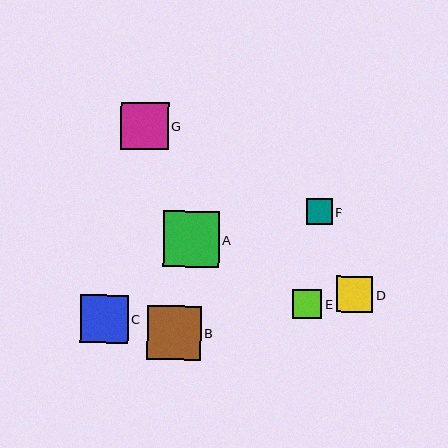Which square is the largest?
Square A is the largest with a size of approximately 56 pixels.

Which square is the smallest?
Square F is the smallest with a size of approximately 26 pixels.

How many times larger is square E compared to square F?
Square E is approximately 1.1 times the size of square F.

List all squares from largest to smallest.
From largest to smallest: A, B, C, G, D, E, F.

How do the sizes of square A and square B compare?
Square A and square B are approximately the same size.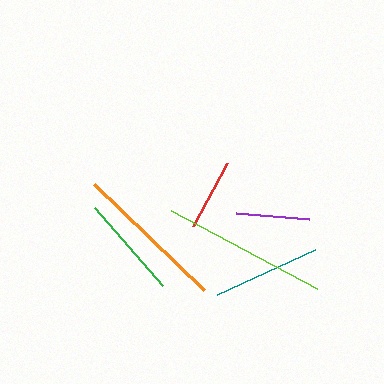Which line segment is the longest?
The lime line is the longest at approximately 166 pixels.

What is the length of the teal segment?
The teal segment is approximately 108 pixels long.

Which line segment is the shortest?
The red line is the shortest at approximately 71 pixels.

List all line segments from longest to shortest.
From longest to shortest: lime, orange, teal, green, purple, red.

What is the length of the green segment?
The green segment is approximately 104 pixels long.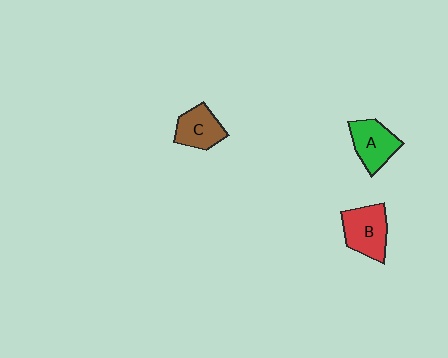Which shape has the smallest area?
Shape C (brown).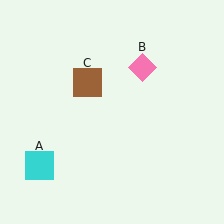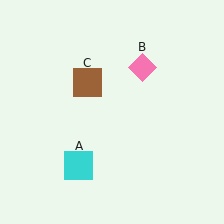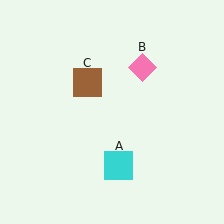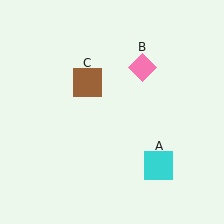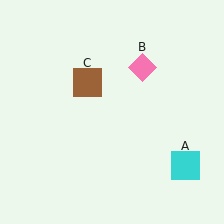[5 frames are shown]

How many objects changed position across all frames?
1 object changed position: cyan square (object A).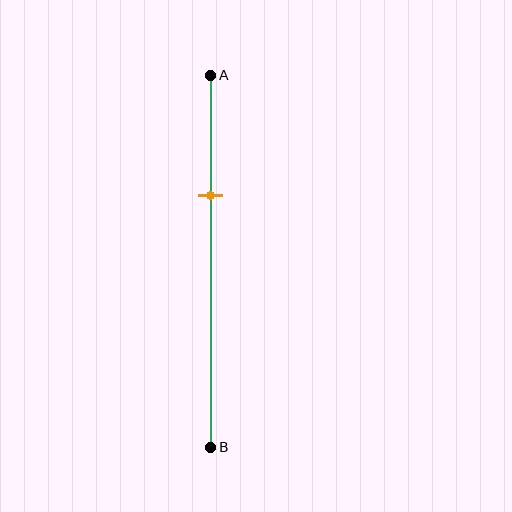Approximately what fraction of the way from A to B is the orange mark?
The orange mark is approximately 30% of the way from A to B.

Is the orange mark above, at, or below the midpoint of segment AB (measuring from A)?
The orange mark is above the midpoint of segment AB.